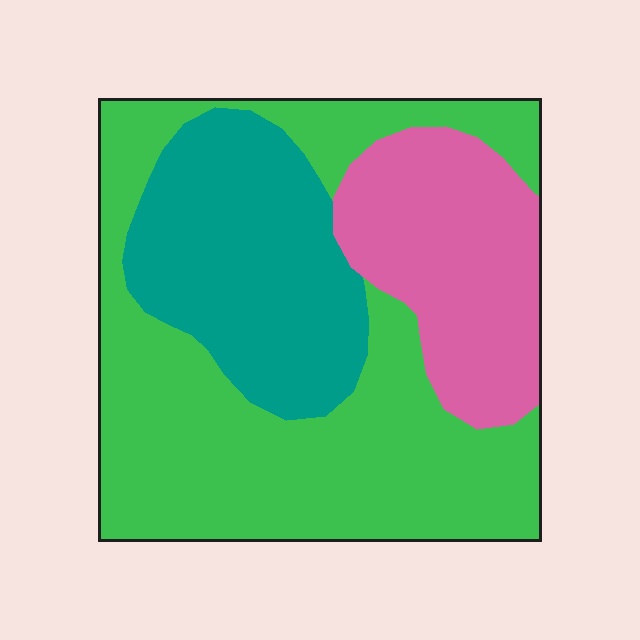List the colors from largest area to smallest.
From largest to smallest: green, teal, pink.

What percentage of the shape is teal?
Teal takes up about one quarter (1/4) of the shape.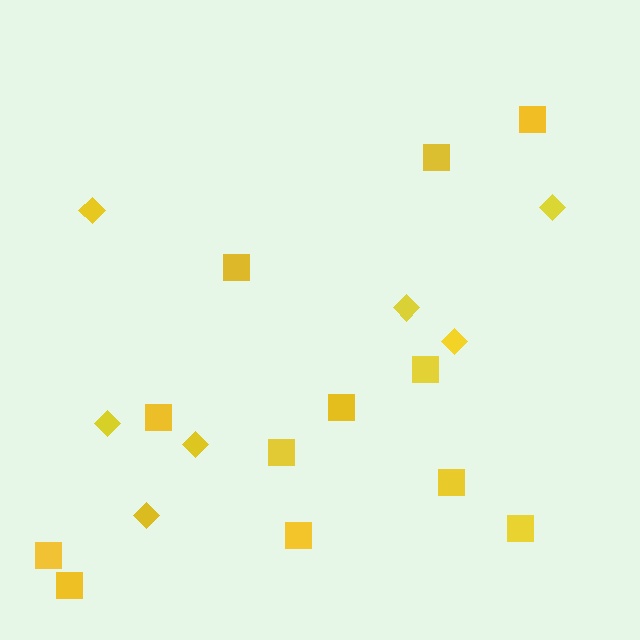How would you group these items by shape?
There are 2 groups: one group of diamonds (7) and one group of squares (12).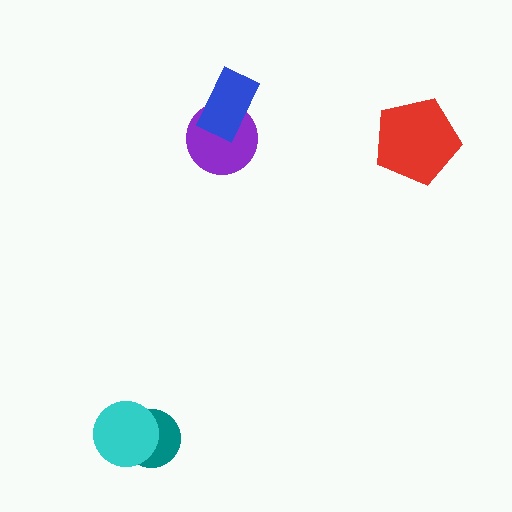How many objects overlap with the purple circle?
1 object overlaps with the purple circle.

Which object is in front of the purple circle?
The blue rectangle is in front of the purple circle.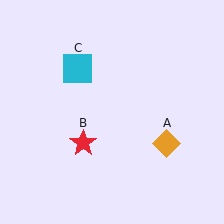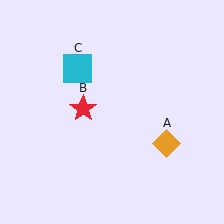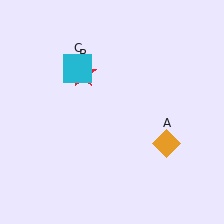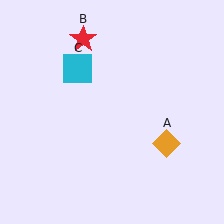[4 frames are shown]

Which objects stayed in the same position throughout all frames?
Orange diamond (object A) and cyan square (object C) remained stationary.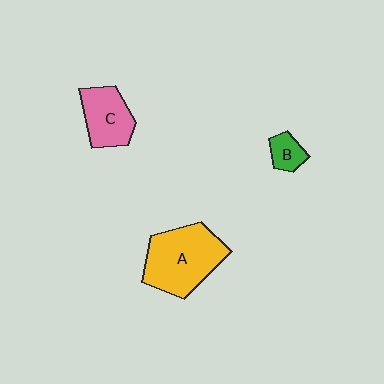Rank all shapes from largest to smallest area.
From largest to smallest: A (yellow), C (pink), B (green).